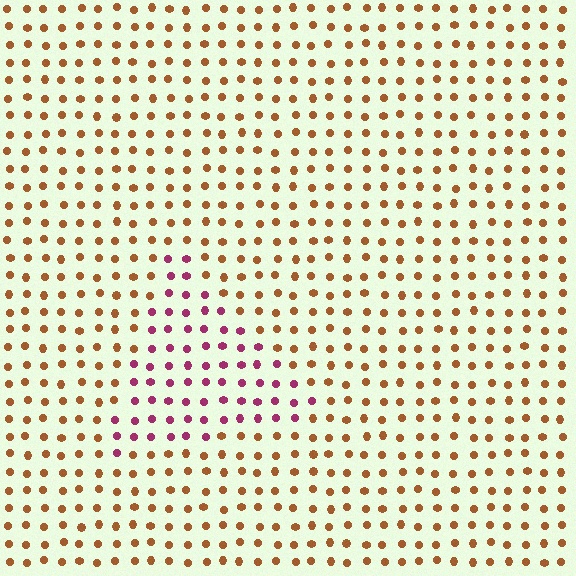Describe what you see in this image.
The image is filled with small brown elements in a uniform arrangement. A triangle-shaped region is visible where the elements are tinted to a slightly different hue, forming a subtle color boundary.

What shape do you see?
I see a triangle.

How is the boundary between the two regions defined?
The boundary is defined purely by a slight shift in hue (about 57 degrees). Spacing, size, and orientation are identical on both sides.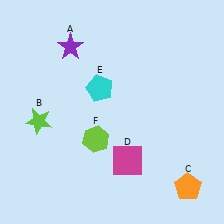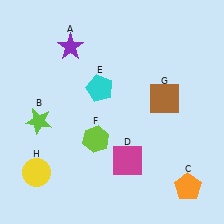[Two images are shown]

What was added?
A brown square (G), a yellow circle (H) were added in Image 2.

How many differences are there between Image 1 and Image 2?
There are 2 differences between the two images.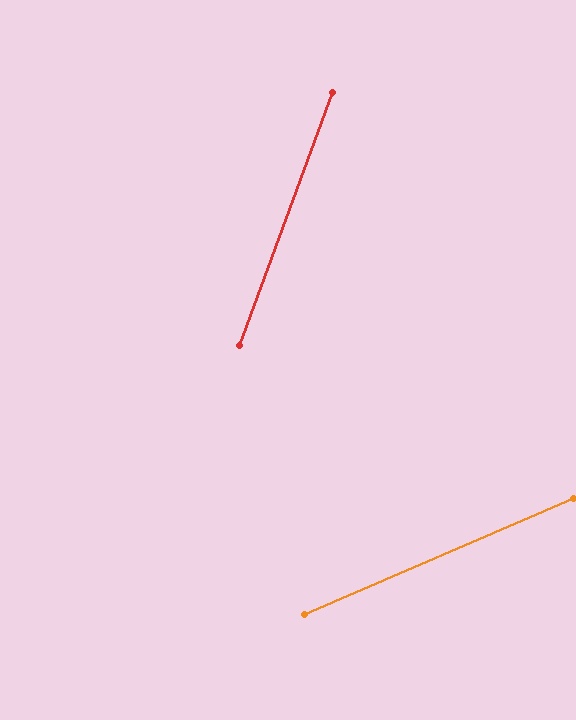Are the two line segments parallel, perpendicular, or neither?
Neither parallel nor perpendicular — they differ by about 46°.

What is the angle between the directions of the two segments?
Approximately 46 degrees.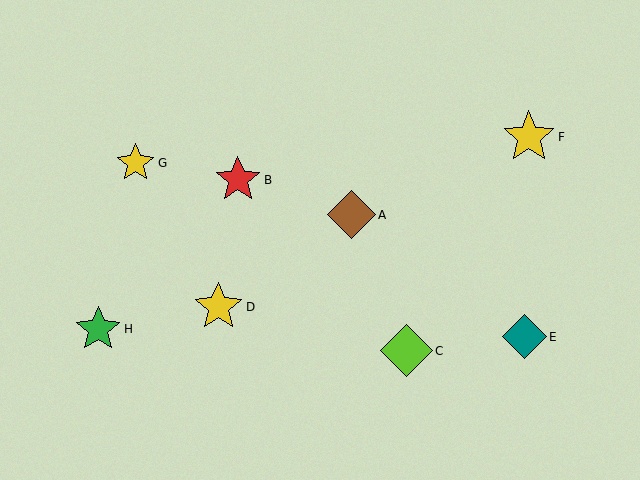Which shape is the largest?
The yellow star (labeled F) is the largest.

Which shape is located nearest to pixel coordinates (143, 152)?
The yellow star (labeled G) at (135, 163) is nearest to that location.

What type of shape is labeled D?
Shape D is a yellow star.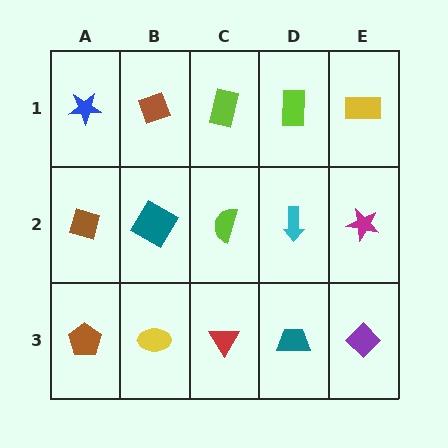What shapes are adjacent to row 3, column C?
A lime semicircle (row 2, column C), a yellow ellipse (row 3, column B), a teal trapezoid (row 3, column D).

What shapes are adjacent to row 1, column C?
A lime semicircle (row 2, column C), a brown diamond (row 1, column B), a lime rectangle (row 1, column D).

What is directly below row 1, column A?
A brown square.